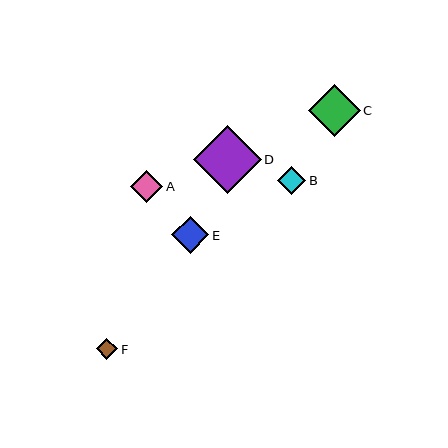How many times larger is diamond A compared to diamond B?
Diamond A is approximately 1.1 times the size of diamond B.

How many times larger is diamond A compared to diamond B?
Diamond A is approximately 1.1 times the size of diamond B.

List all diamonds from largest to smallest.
From largest to smallest: D, C, E, A, B, F.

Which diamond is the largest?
Diamond D is the largest with a size of approximately 68 pixels.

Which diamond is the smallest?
Diamond F is the smallest with a size of approximately 21 pixels.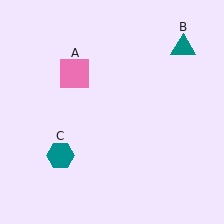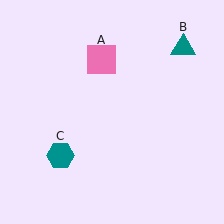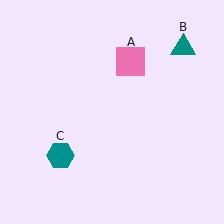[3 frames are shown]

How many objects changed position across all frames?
1 object changed position: pink square (object A).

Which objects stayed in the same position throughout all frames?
Teal triangle (object B) and teal hexagon (object C) remained stationary.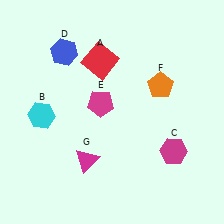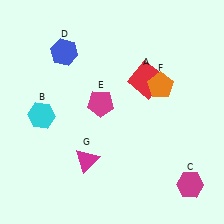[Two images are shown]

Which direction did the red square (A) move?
The red square (A) moved right.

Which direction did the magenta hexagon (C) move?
The magenta hexagon (C) moved down.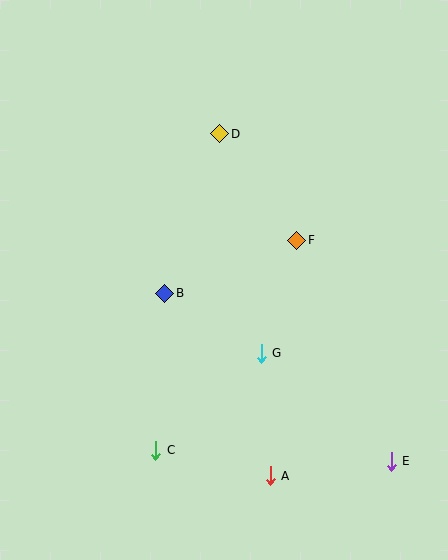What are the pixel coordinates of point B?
Point B is at (165, 293).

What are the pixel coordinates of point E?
Point E is at (391, 461).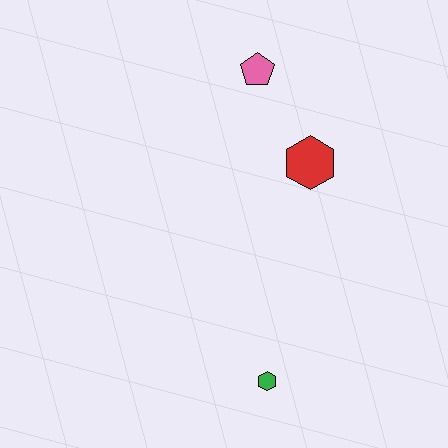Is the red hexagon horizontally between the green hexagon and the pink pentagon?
No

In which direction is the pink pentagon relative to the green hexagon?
The pink pentagon is above the green hexagon.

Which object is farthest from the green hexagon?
The pink pentagon is farthest from the green hexagon.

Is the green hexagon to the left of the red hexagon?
Yes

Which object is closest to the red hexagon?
The pink pentagon is closest to the red hexagon.